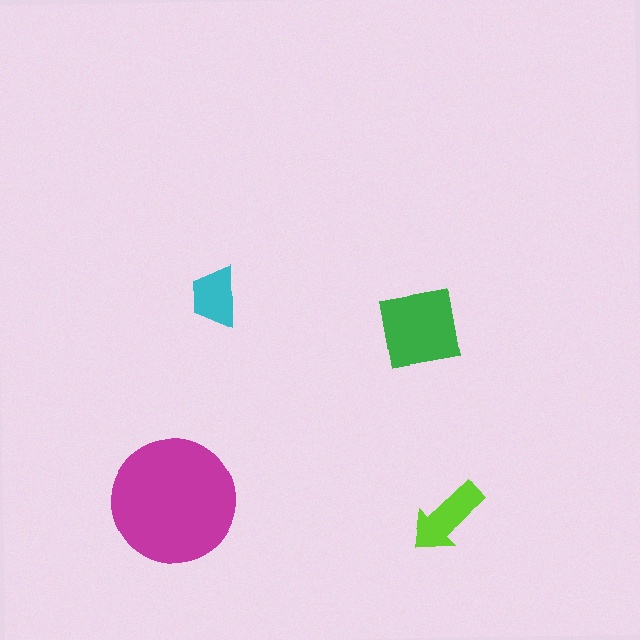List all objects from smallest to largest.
The cyan trapezoid, the lime arrow, the green square, the magenta circle.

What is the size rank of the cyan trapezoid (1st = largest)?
4th.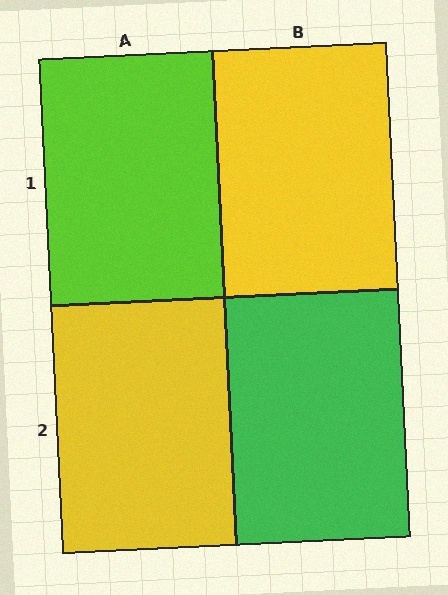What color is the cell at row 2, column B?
Green.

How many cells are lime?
1 cell is lime.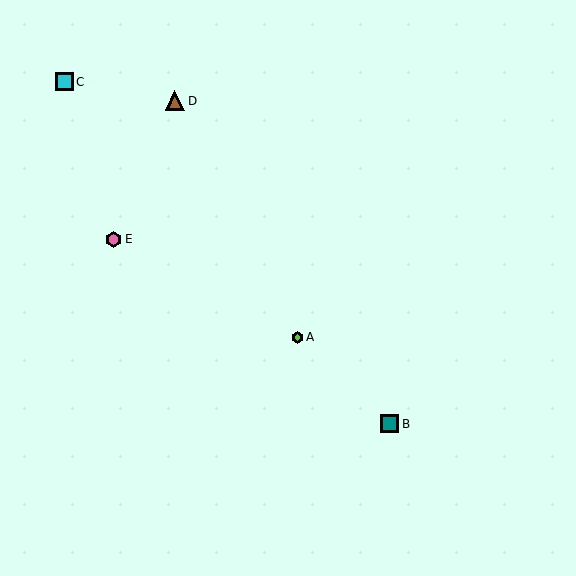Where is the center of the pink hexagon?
The center of the pink hexagon is at (114, 240).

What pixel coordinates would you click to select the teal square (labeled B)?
Click at (390, 424) to select the teal square B.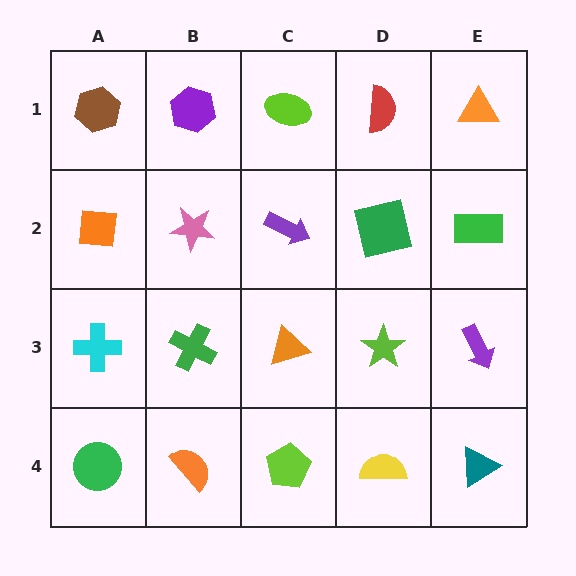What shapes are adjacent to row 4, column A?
A cyan cross (row 3, column A), an orange semicircle (row 4, column B).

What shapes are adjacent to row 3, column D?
A green square (row 2, column D), a yellow semicircle (row 4, column D), an orange triangle (row 3, column C), a purple arrow (row 3, column E).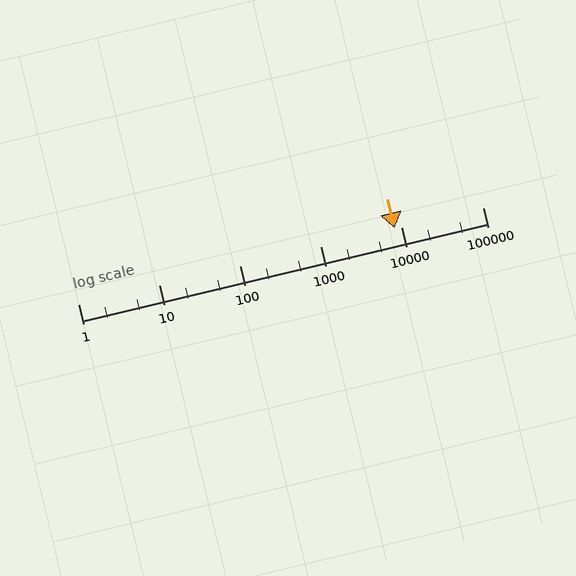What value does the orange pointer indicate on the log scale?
The pointer indicates approximately 8100.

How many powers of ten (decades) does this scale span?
The scale spans 5 decades, from 1 to 100000.